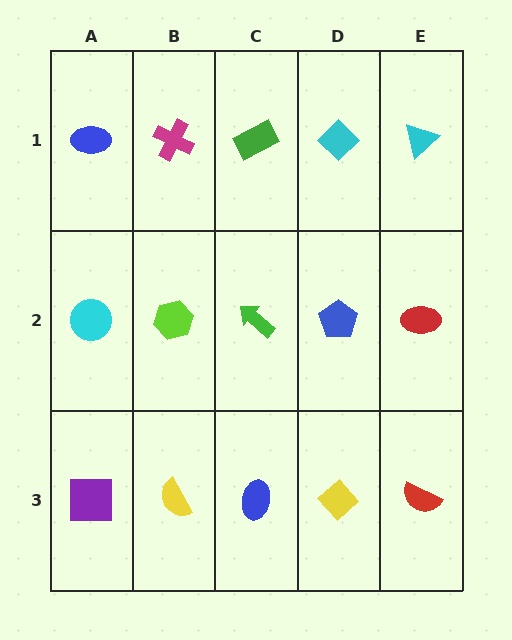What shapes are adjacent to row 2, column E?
A cyan triangle (row 1, column E), a red semicircle (row 3, column E), a blue pentagon (row 2, column D).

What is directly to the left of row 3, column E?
A yellow diamond.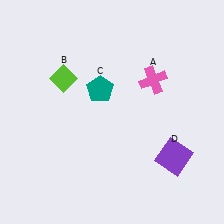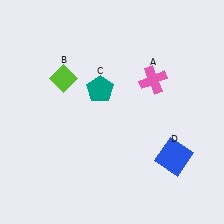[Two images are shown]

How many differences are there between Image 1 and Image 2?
There is 1 difference between the two images.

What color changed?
The square (D) changed from purple in Image 1 to blue in Image 2.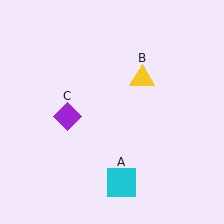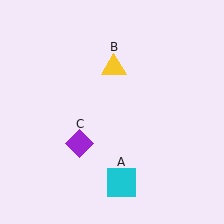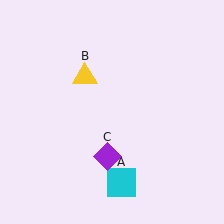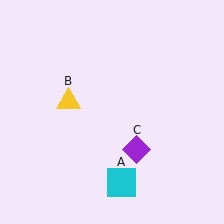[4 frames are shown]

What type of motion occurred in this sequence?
The yellow triangle (object B), purple diamond (object C) rotated counterclockwise around the center of the scene.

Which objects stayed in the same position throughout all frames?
Cyan square (object A) remained stationary.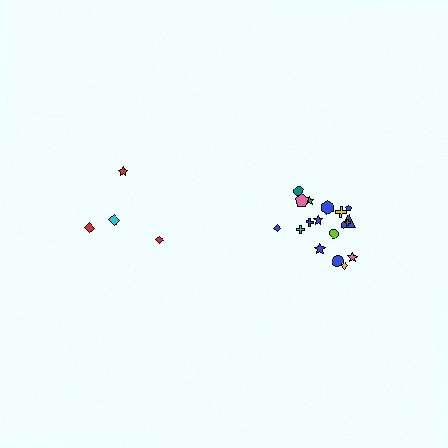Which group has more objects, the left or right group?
The right group.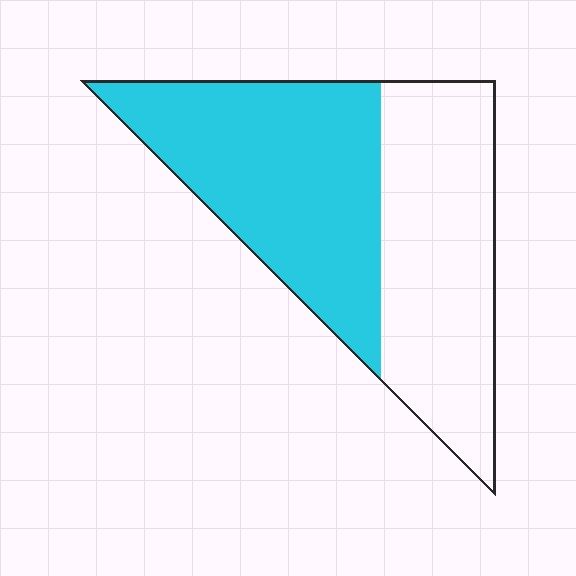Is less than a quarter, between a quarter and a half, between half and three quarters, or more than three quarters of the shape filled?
Between half and three quarters.